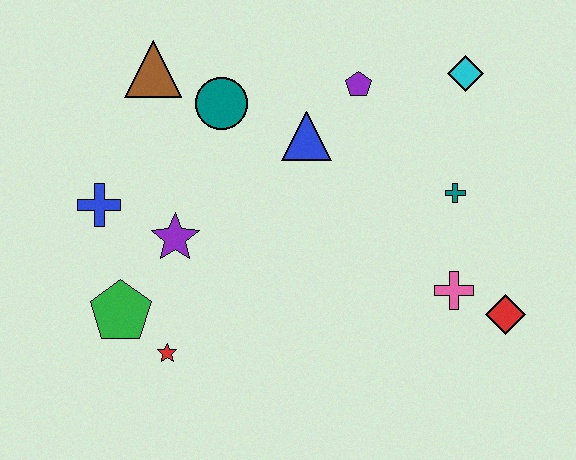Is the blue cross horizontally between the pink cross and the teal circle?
No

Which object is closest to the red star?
The green pentagon is closest to the red star.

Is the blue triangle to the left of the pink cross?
Yes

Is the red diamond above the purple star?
No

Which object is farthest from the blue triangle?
The red diamond is farthest from the blue triangle.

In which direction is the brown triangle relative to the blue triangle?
The brown triangle is to the left of the blue triangle.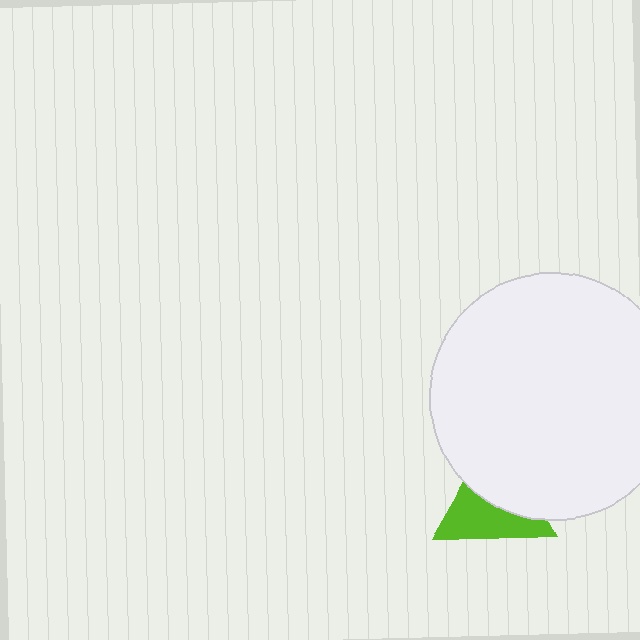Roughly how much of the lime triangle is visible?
About half of it is visible (roughly 51%).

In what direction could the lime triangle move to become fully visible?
The lime triangle could move down. That would shift it out from behind the white circle entirely.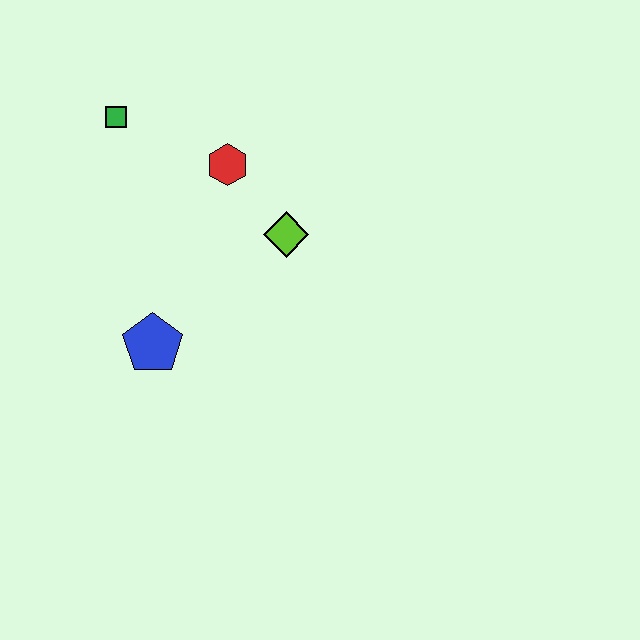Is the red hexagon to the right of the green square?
Yes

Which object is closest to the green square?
The red hexagon is closest to the green square.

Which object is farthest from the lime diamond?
The green square is farthest from the lime diamond.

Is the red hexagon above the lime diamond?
Yes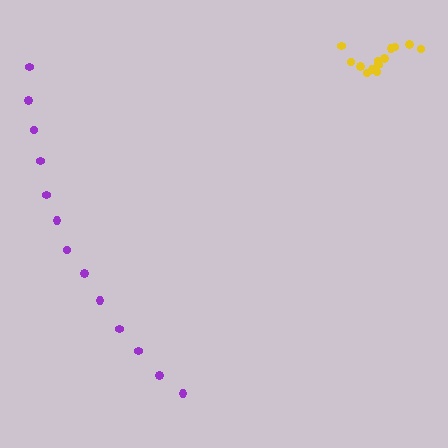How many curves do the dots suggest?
There are 2 distinct paths.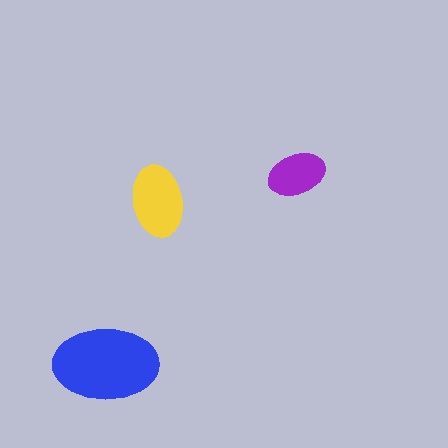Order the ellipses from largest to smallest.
the blue one, the yellow one, the purple one.